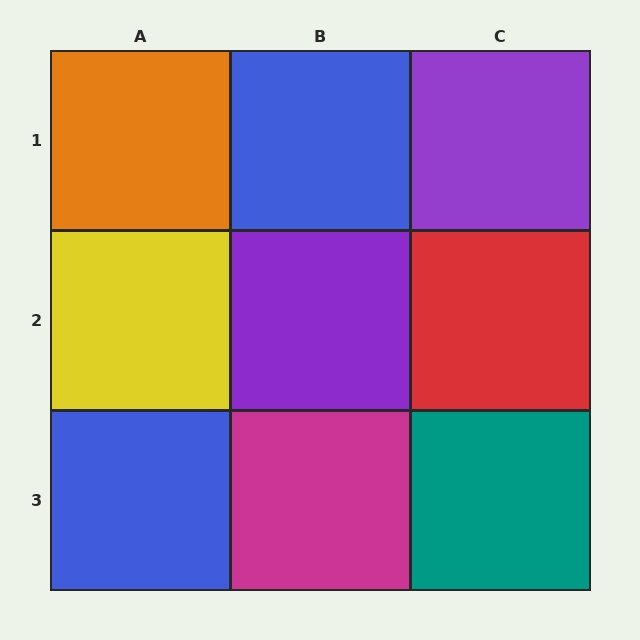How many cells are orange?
1 cell is orange.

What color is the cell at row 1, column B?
Blue.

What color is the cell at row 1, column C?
Purple.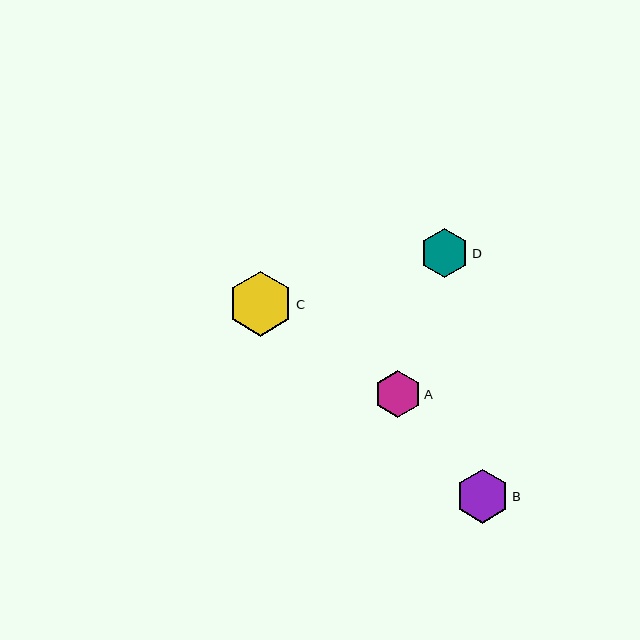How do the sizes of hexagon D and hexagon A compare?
Hexagon D and hexagon A are approximately the same size.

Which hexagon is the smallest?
Hexagon A is the smallest with a size of approximately 47 pixels.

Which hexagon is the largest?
Hexagon C is the largest with a size of approximately 65 pixels.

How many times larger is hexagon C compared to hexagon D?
Hexagon C is approximately 1.3 times the size of hexagon D.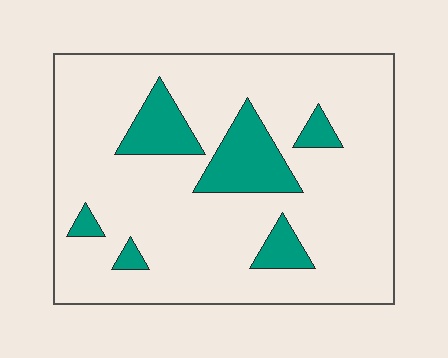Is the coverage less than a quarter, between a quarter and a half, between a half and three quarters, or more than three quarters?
Less than a quarter.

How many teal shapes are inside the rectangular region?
6.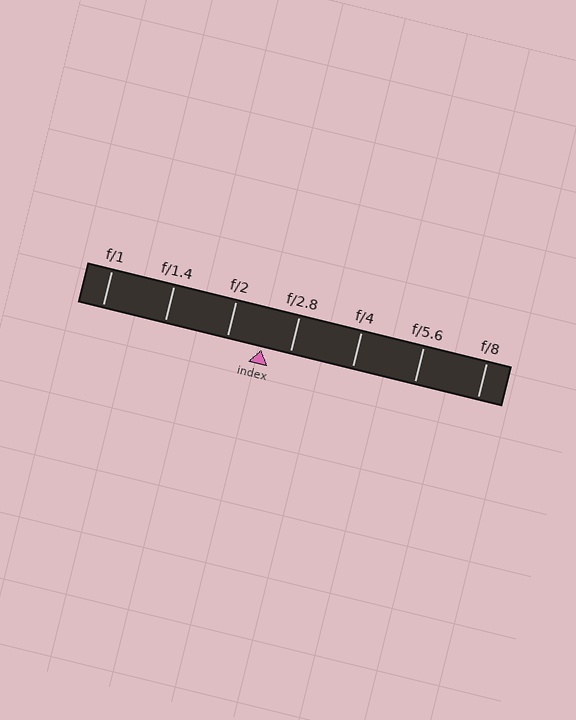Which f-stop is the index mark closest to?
The index mark is closest to f/2.8.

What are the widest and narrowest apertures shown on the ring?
The widest aperture shown is f/1 and the narrowest is f/8.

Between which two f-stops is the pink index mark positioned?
The index mark is between f/2 and f/2.8.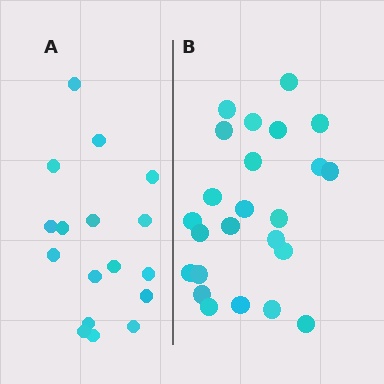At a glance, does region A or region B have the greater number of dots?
Region B (the right region) has more dots.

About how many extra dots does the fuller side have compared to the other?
Region B has roughly 8 or so more dots than region A.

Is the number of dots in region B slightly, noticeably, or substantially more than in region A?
Region B has noticeably more, but not dramatically so. The ratio is roughly 1.4 to 1.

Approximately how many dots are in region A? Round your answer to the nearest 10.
About 20 dots. (The exact count is 17, which rounds to 20.)